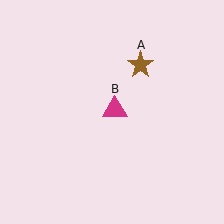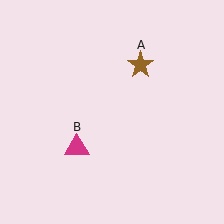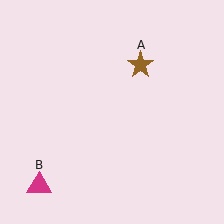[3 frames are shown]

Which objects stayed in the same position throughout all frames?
Brown star (object A) remained stationary.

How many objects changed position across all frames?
1 object changed position: magenta triangle (object B).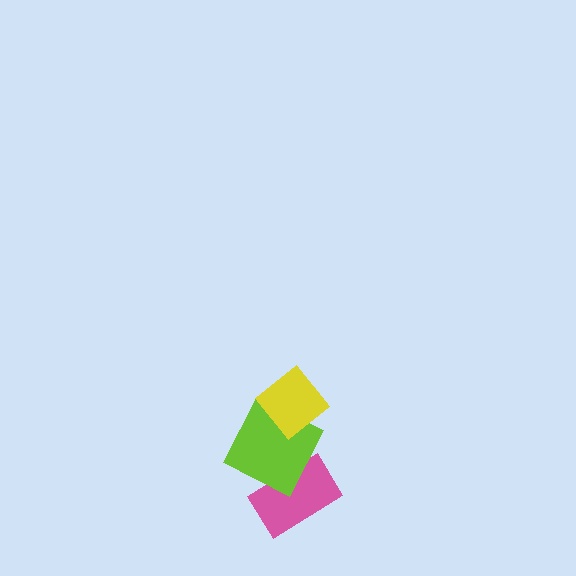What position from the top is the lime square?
The lime square is 2nd from the top.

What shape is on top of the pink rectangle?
The lime square is on top of the pink rectangle.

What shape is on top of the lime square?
The yellow diamond is on top of the lime square.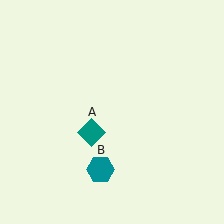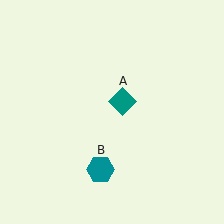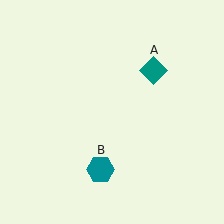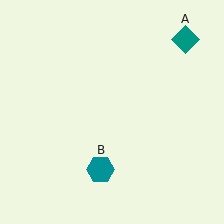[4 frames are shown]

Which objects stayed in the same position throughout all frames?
Teal hexagon (object B) remained stationary.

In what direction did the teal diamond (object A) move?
The teal diamond (object A) moved up and to the right.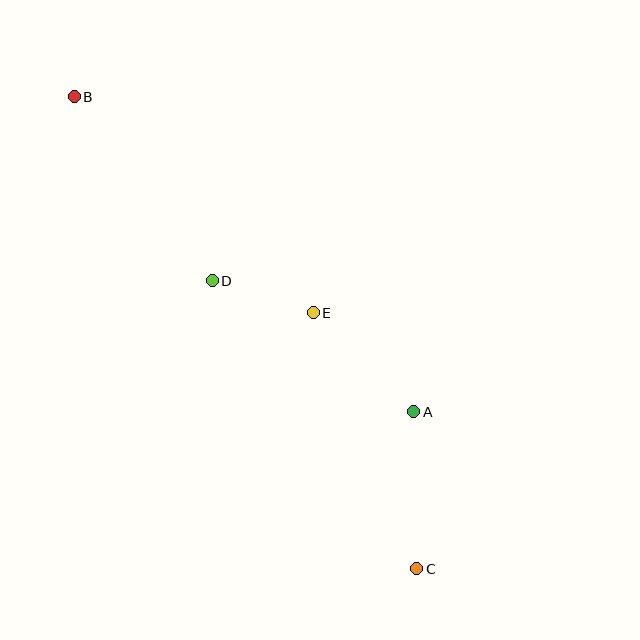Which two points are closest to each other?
Points D and E are closest to each other.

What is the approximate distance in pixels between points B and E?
The distance between B and E is approximately 322 pixels.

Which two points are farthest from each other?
Points B and C are farthest from each other.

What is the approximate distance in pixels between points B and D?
The distance between B and D is approximately 230 pixels.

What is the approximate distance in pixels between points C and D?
The distance between C and D is approximately 353 pixels.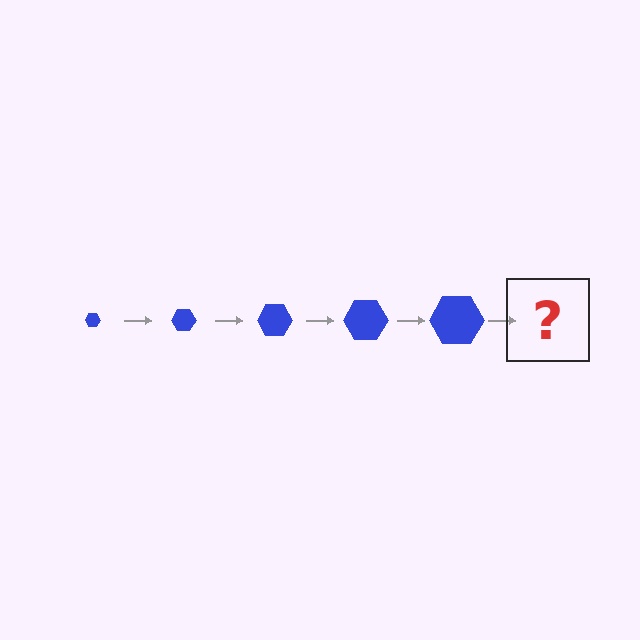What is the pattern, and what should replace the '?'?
The pattern is that the hexagon gets progressively larger each step. The '?' should be a blue hexagon, larger than the previous one.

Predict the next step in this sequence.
The next step is a blue hexagon, larger than the previous one.